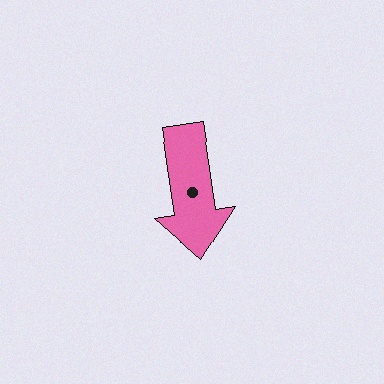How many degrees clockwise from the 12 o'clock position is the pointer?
Approximately 172 degrees.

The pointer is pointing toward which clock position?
Roughly 6 o'clock.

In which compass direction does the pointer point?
South.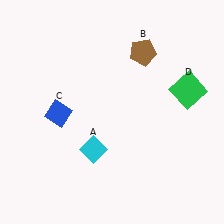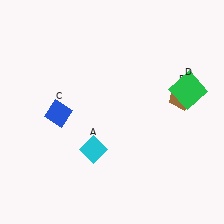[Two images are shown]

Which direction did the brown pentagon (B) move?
The brown pentagon (B) moved down.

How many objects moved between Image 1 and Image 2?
1 object moved between the two images.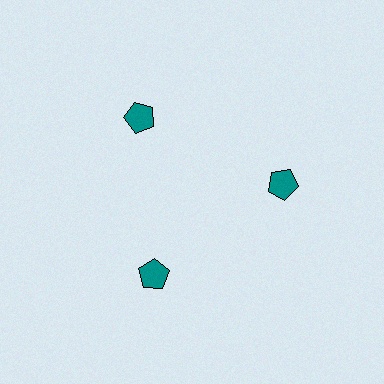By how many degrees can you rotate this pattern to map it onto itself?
The pattern maps onto itself every 120 degrees of rotation.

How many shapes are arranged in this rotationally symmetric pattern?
There are 3 shapes, arranged in 3 groups of 1.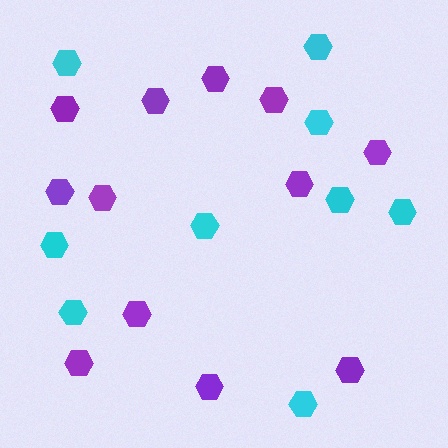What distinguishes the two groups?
There are 2 groups: one group of cyan hexagons (9) and one group of purple hexagons (12).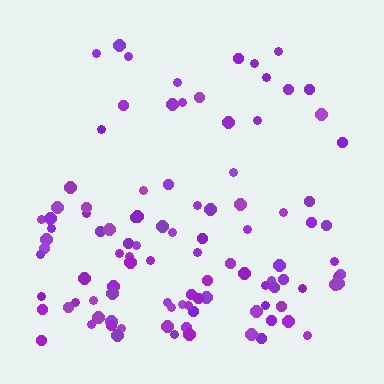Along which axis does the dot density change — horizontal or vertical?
Vertical.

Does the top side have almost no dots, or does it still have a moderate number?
Still a moderate number, just noticeably fewer than the bottom.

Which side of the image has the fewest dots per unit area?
The top.